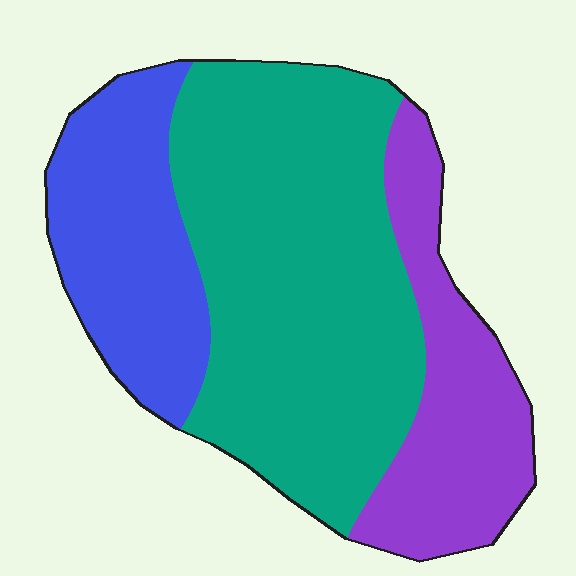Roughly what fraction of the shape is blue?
Blue takes up about one quarter (1/4) of the shape.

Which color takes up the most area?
Teal, at roughly 55%.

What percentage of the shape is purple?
Purple covers roughly 25% of the shape.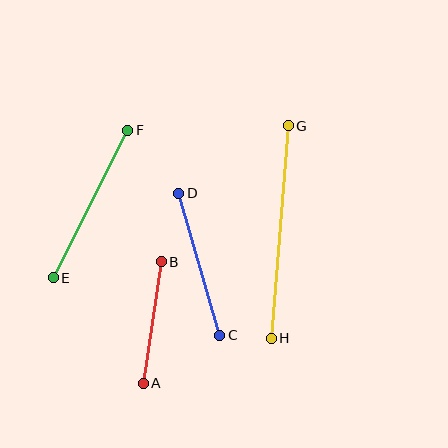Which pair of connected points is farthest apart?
Points G and H are farthest apart.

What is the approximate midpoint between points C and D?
The midpoint is at approximately (199, 264) pixels.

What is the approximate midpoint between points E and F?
The midpoint is at approximately (90, 204) pixels.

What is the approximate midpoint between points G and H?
The midpoint is at approximately (280, 232) pixels.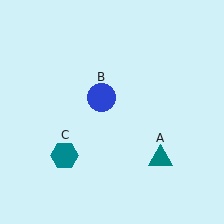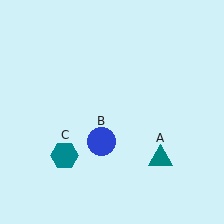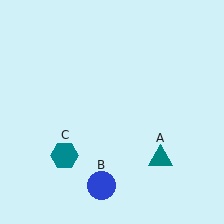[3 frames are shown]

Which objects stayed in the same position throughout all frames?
Teal triangle (object A) and teal hexagon (object C) remained stationary.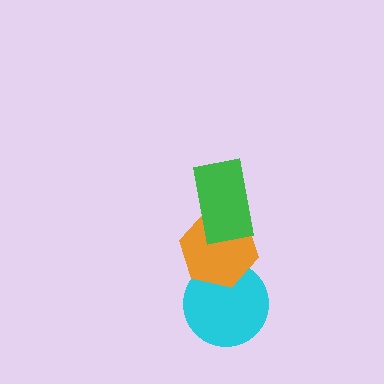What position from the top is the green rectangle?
The green rectangle is 1st from the top.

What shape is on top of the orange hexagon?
The green rectangle is on top of the orange hexagon.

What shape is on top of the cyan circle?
The orange hexagon is on top of the cyan circle.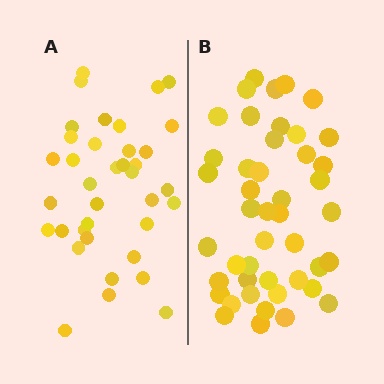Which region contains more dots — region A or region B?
Region B (the right region) has more dots.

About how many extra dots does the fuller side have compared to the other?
Region B has roughly 8 or so more dots than region A.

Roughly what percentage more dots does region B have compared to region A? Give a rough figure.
About 20% more.